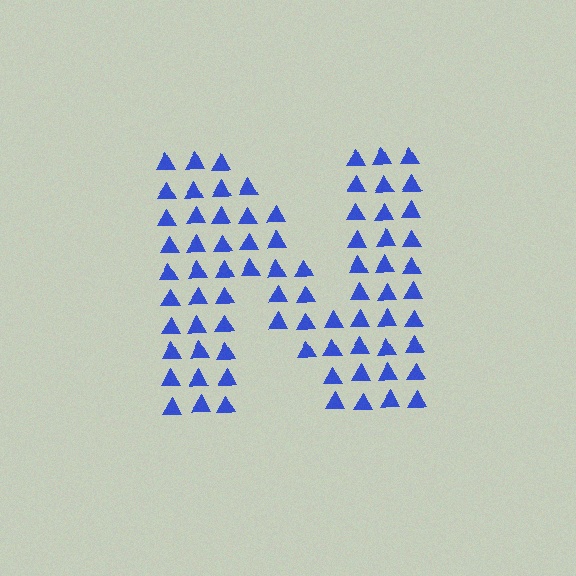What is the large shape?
The large shape is the letter N.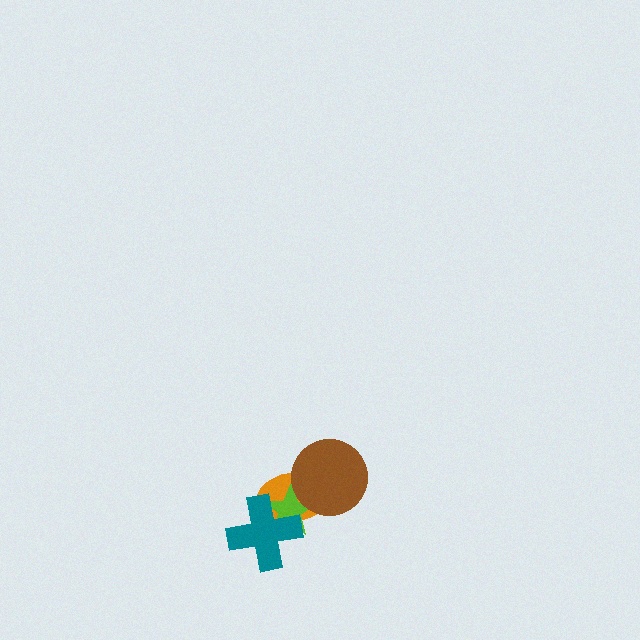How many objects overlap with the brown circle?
2 objects overlap with the brown circle.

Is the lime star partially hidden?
Yes, it is partially covered by another shape.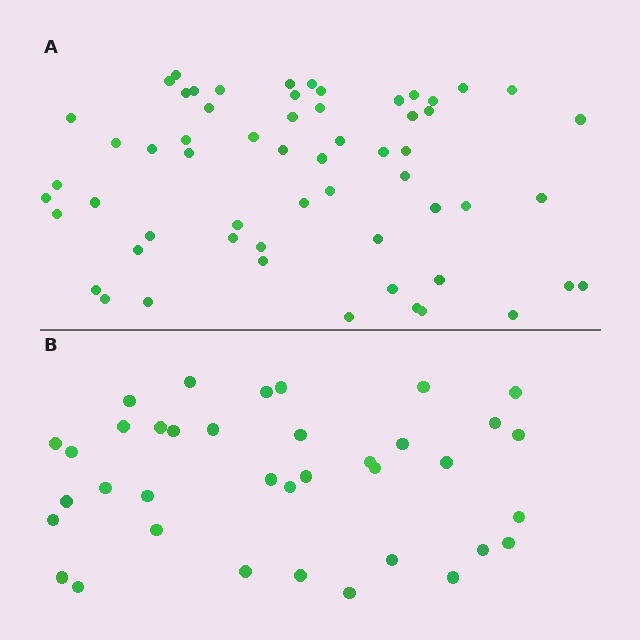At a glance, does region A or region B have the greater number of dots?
Region A (the top region) has more dots.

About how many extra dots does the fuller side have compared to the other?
Region A has approximately 20 more dots than region B.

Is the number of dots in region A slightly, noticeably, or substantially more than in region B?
Region A has substantially more. The ratio is roughly 1.6 to 1.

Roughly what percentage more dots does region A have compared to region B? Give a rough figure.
About 60% more.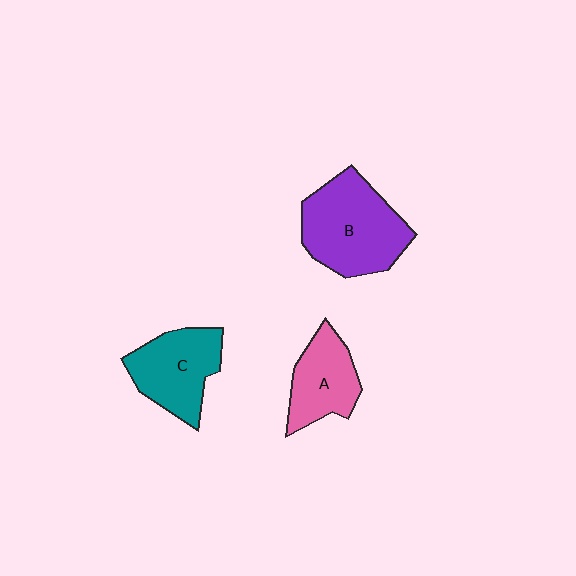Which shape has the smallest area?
Shape A (pink).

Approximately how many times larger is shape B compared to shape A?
Approximately 1.6 times.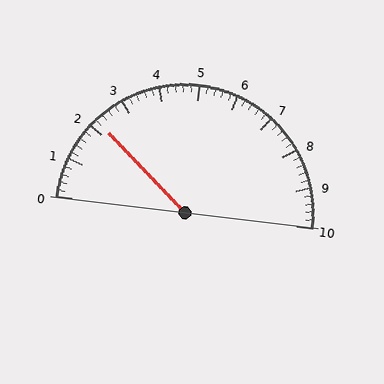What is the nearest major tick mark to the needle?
The nearest major tick mark is 2.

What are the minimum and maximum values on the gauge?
The gauge ranges from 0 to 10.